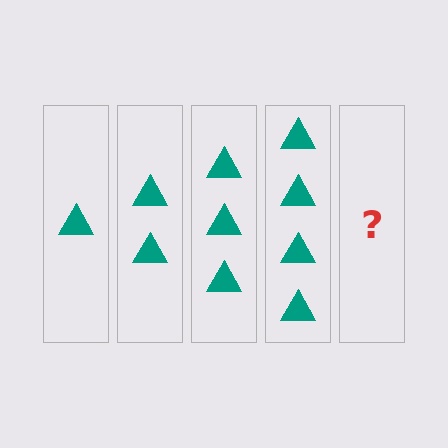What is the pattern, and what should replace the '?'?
The pattern is that each step adds one more triangle. The '?' should be 5 triangles.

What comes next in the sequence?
The next element should be 5 triangles.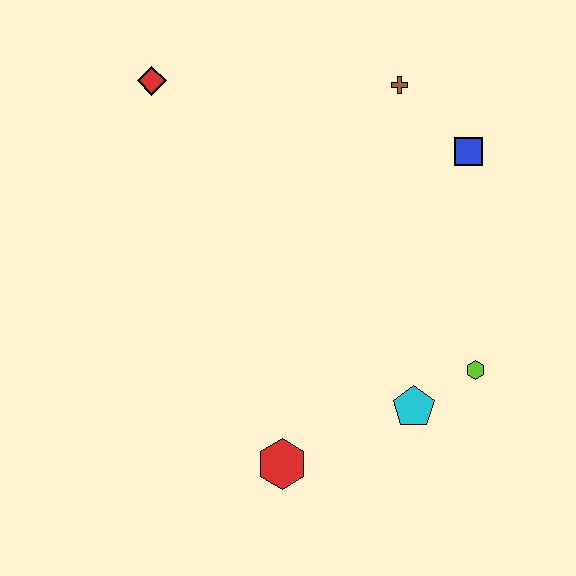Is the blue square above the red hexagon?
Yes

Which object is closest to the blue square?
The brown cross is closest to the blue square.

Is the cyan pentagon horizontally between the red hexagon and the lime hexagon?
Yes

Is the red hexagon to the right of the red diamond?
Yes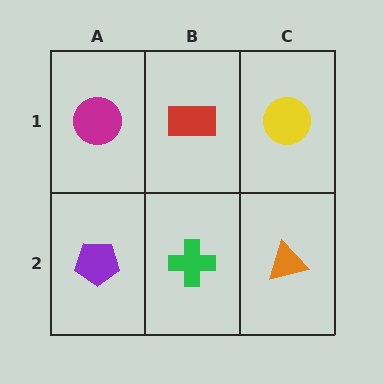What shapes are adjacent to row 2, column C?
A yellow circle (row 1, column C), a green cross (row 2, column B).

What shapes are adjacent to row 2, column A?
A magenta circle (row 1, column A), a green cross (row 2, column B).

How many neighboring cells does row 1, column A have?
2.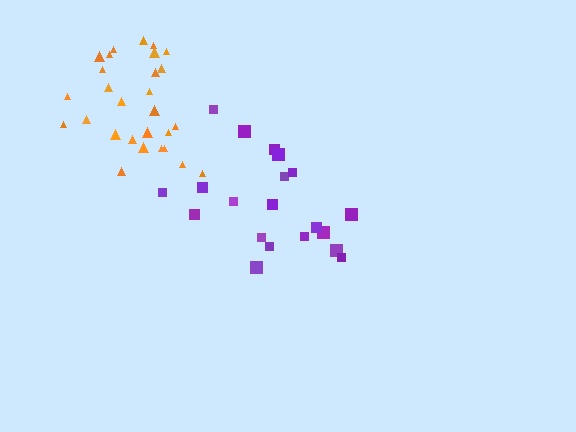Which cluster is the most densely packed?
Orange.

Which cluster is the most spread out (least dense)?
Purple.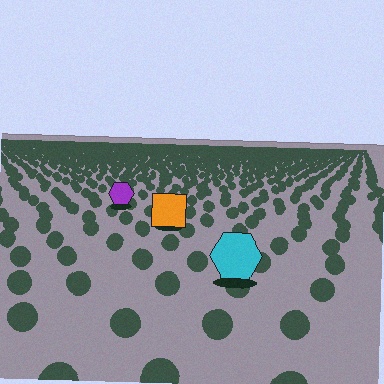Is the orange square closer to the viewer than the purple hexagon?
Yes. The orange square is closer — you can tell from the texture gradient: the ground texture is coarser near it.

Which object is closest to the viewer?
The cyan hexagon is closest. The texture marks near it are larger and more spread out.